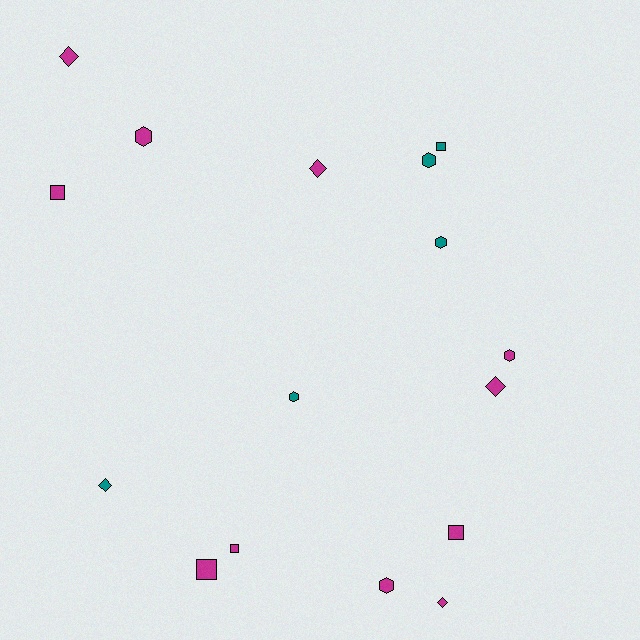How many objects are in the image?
There are 16 objects.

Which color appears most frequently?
Magenta, with 11 objects.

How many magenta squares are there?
There are 4 magenta squares.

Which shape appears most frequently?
Hexagon, with 6 objects.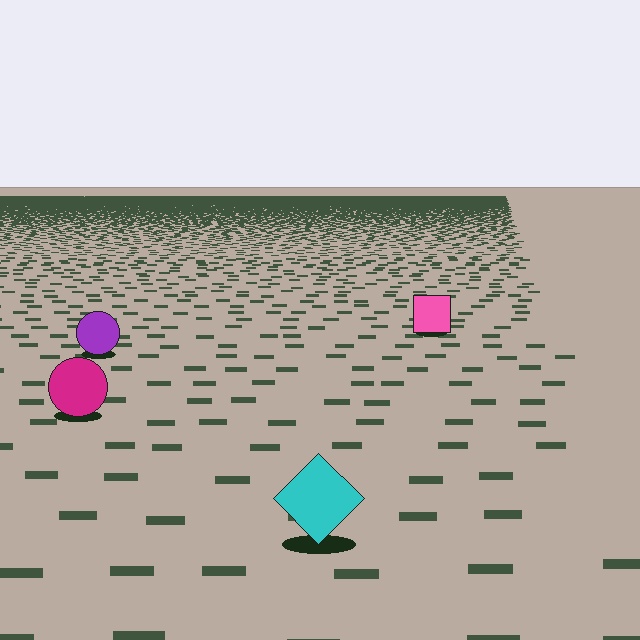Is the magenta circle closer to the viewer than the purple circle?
Yes. The magenta circle is closer — you can tell from the texture gradient: the ground texture is coarser near it.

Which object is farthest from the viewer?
The pink square is farthest from the viewer. It appears smaller and the ground texture around it is denser.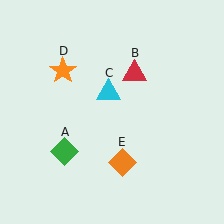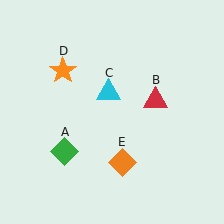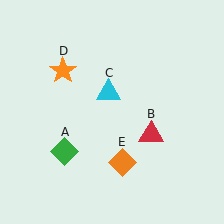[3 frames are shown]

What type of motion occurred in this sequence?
The red triangle (object B) rotated clockwise around the center of the scene.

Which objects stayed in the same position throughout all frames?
Green diamond (object A) and cyan triangle (object C) and orange star (object D) and orange diamond (object E) remained stationary.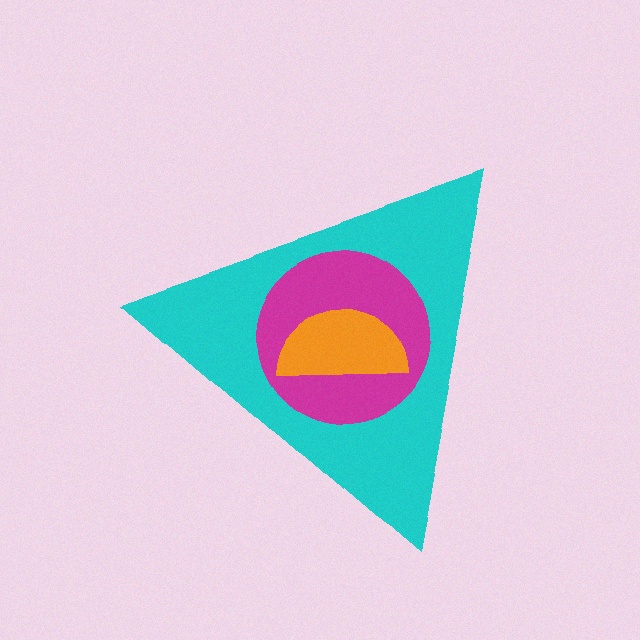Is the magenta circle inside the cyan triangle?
Yes.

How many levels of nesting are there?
3.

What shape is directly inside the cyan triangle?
The magenta circle.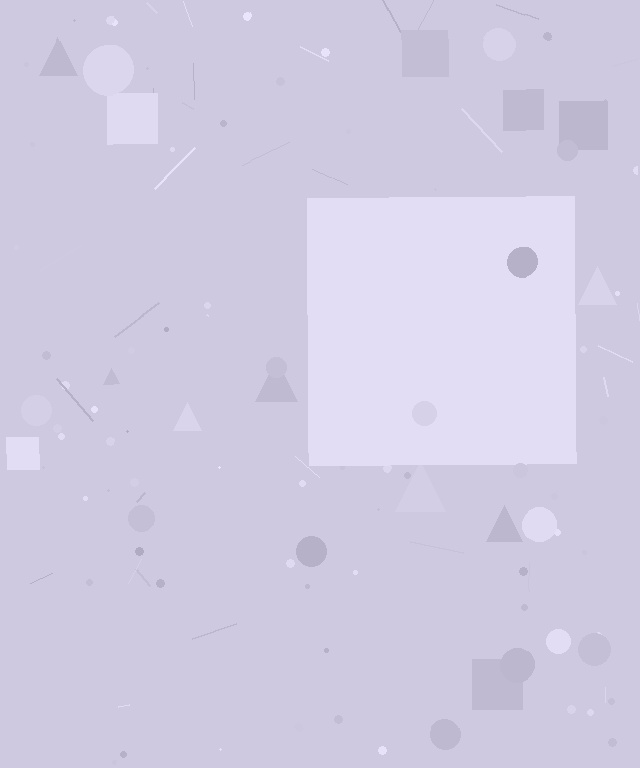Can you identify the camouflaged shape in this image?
The camouflaged shape is a square.